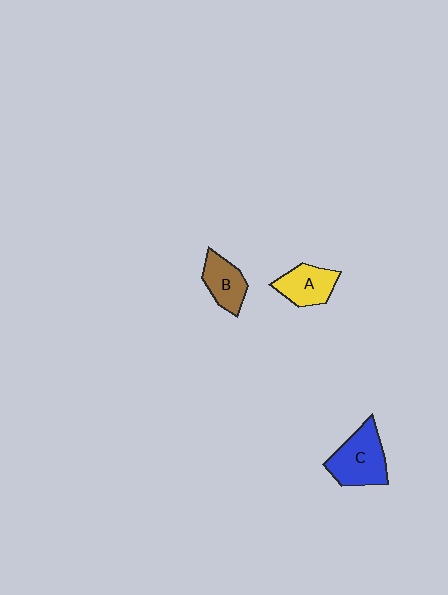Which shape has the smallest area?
Shape B (brown).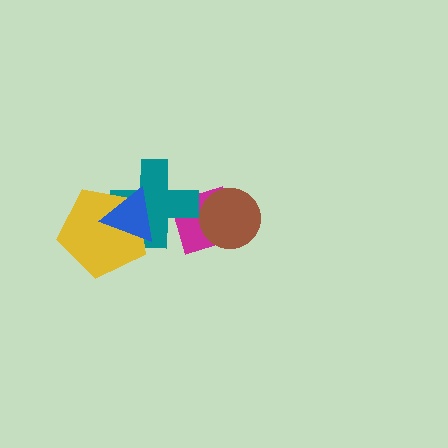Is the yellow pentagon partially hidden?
Yes, it is partially covered by another shape.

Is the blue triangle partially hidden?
No, no other shape covers it.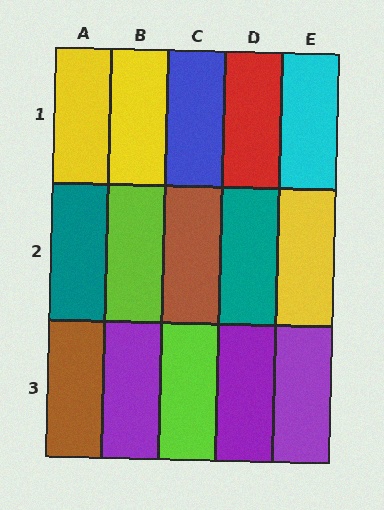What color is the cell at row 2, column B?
Lime.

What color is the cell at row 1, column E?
Cyan.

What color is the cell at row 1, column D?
Red.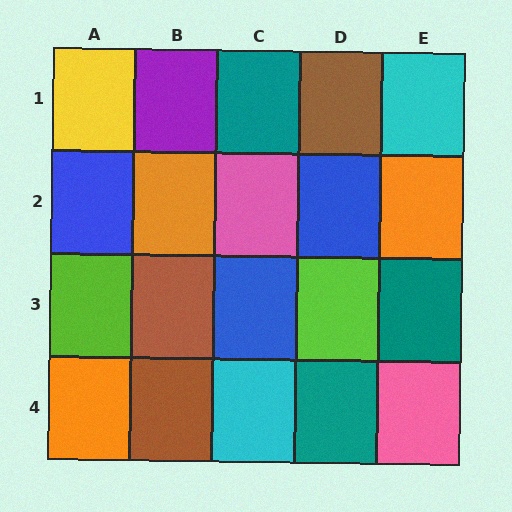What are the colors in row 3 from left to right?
Lime, brown, blue, lime, teal.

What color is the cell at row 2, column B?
Orange.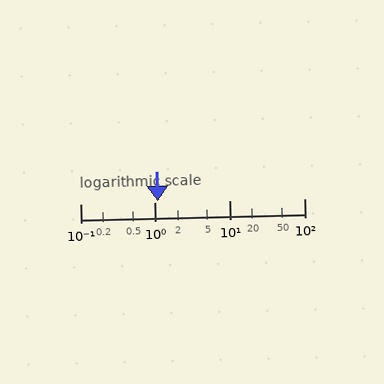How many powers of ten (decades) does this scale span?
The scale spans 3 decades, from 0.1 to 100.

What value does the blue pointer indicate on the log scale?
The pointer indicates approximately 1.1.